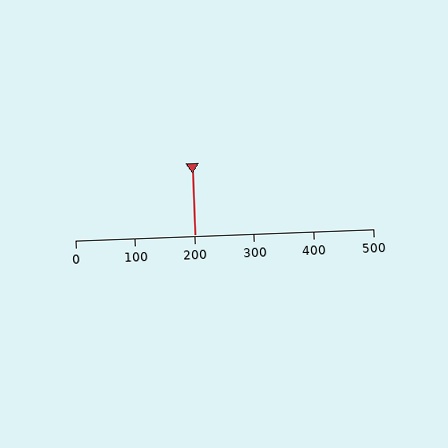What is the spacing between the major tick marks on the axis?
The major ticks are spaced 100 apart.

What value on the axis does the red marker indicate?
The marker indicates approximately 200.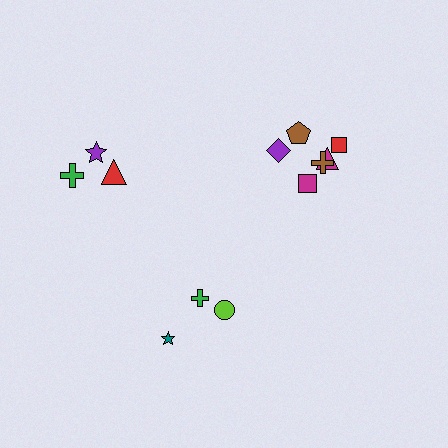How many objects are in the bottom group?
There are 3 objects.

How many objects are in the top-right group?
There are 6 objects.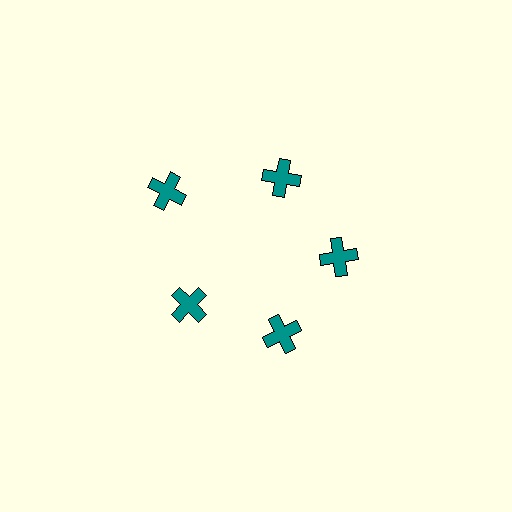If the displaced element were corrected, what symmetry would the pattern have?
It would have 5-fold rotational symmetry — the pattern would map onto itself every 72 degrees.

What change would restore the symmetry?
The symmetry would be restored by moving it inward, back onto the ring so that all 5 crosses sit at equal angles and equal distance from the center.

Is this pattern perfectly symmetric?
No. The 5 teal crosses are arranged in a ring, but one element near the 10 o'clock position is pushed outward from the center, breaking the 5-fold rotational symmetry.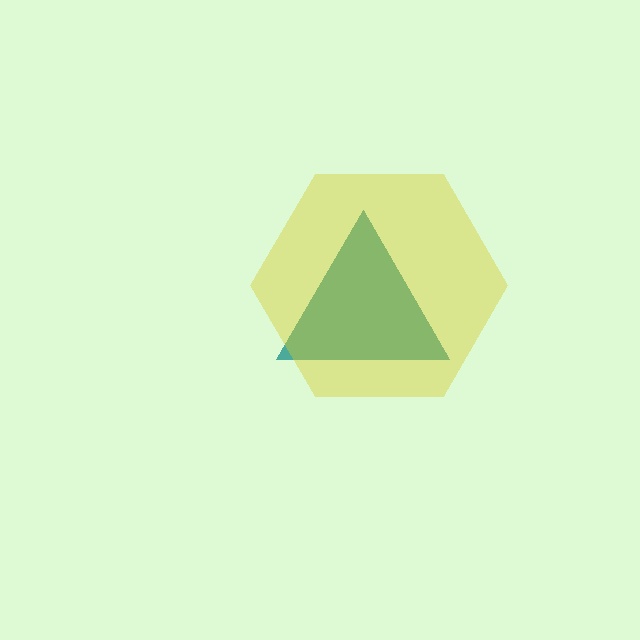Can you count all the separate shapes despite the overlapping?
Yes, there are 2 separate shapes.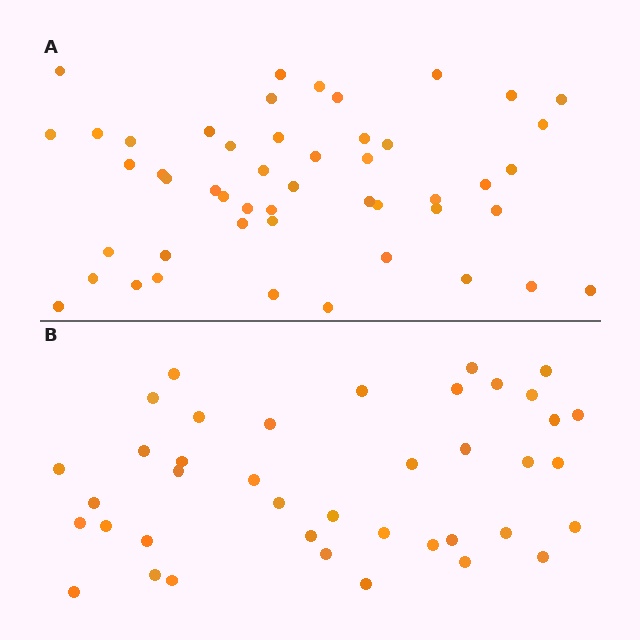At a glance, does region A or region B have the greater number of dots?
Region A (the top region) has more dots.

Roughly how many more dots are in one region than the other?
Region A has roughly 8 or so more dots than region B.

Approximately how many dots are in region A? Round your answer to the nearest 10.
About 50 dots. (The exact count is 49, which rounds to 50.)